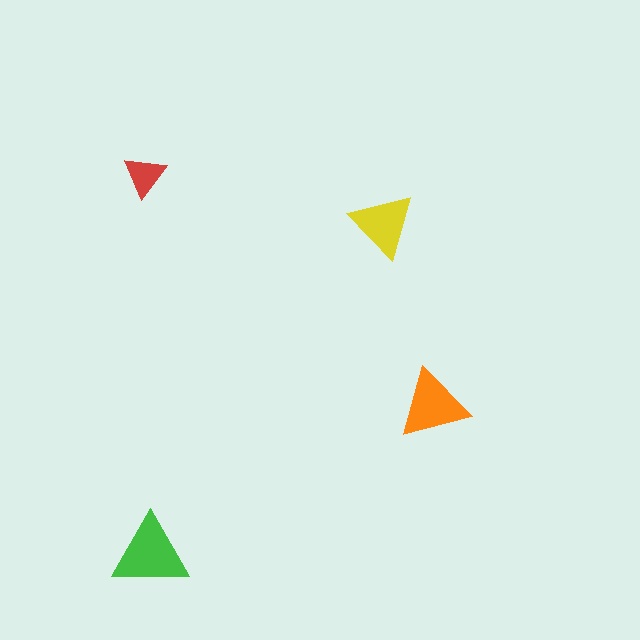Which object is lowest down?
The green triangle is bottommost.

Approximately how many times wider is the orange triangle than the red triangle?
About 1.5 times wider.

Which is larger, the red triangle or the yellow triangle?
The yellow one.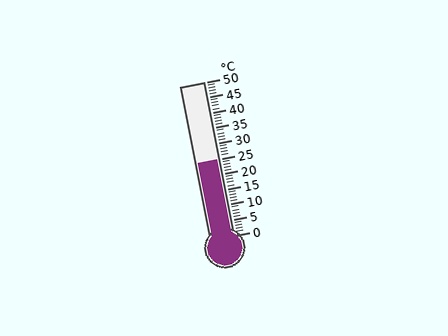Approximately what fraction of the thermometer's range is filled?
The thermometer is filled to approximately 50% of its range.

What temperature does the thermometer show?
The thermometer shows approximately 25°C.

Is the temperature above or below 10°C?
The temperature is above 10°C.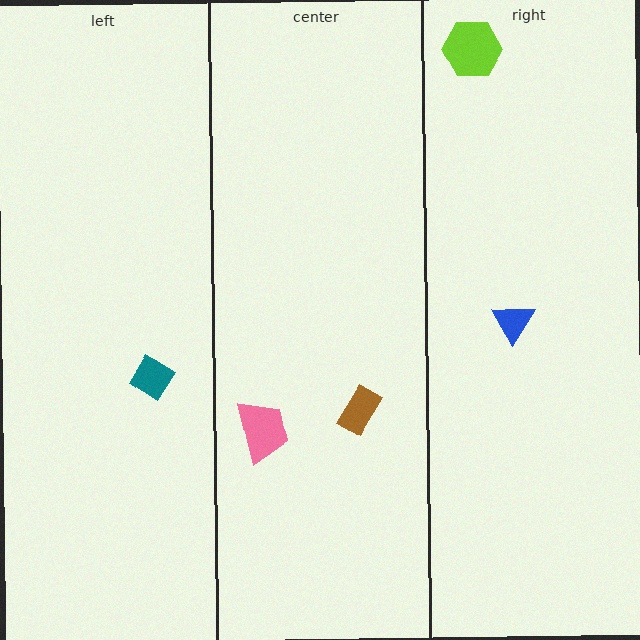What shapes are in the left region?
The teal diamond.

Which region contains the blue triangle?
The right region.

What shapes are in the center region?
The brown rectangle, the pink trapezoid.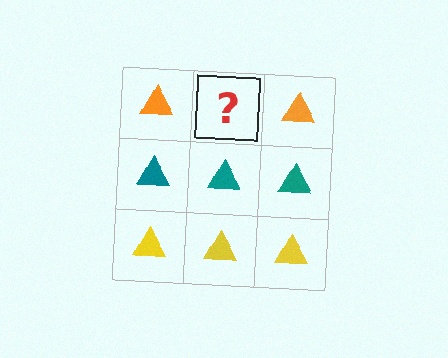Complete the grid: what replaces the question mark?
The question mark should be replaced with an orange triangle.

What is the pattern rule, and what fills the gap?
The rule is that each row has a consistent color. The gap should be filled with an orange triangle.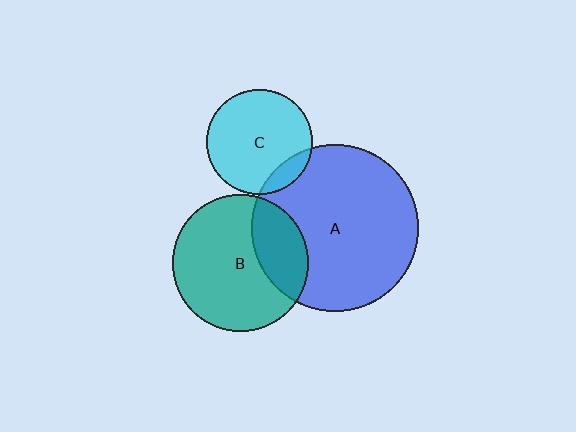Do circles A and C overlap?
Yes.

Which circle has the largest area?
Circle A (blue).